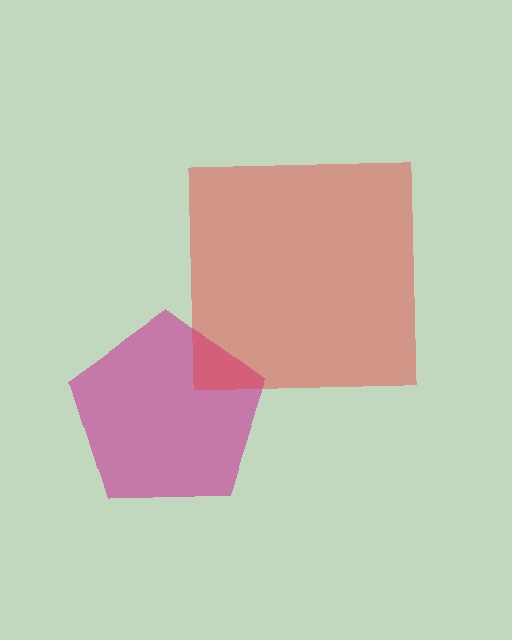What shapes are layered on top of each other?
The layered shapes are: a magenta pentagon, a red square.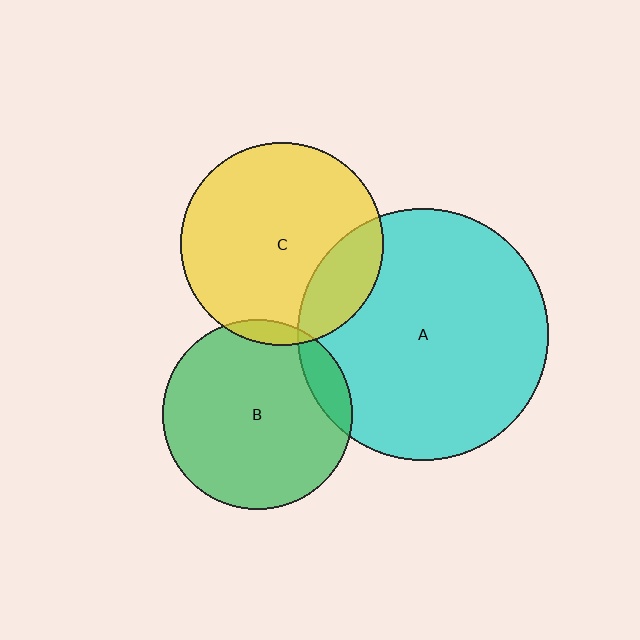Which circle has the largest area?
Circle A (cyan).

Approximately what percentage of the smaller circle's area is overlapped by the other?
Approximately 10%.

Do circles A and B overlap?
Yes.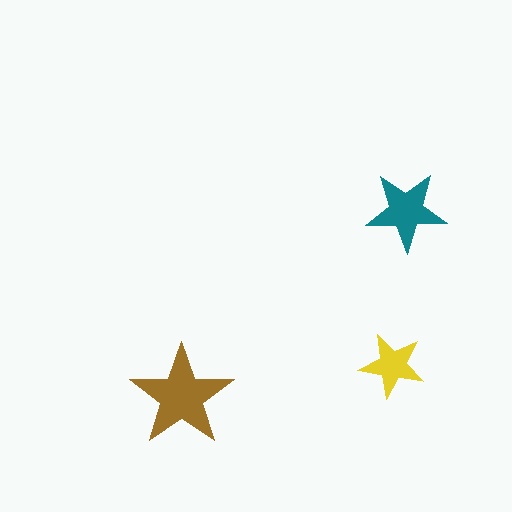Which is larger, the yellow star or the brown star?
The brown one.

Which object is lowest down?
The brown star is bottommost.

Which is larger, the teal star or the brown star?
The brown one.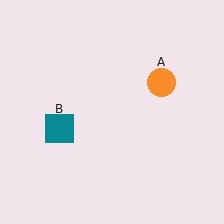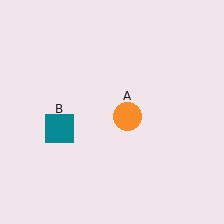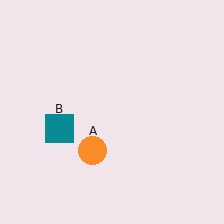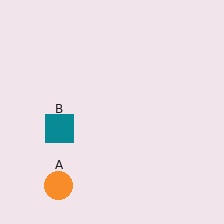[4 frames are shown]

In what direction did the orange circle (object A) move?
The orange circle (object A) moved down and to the left.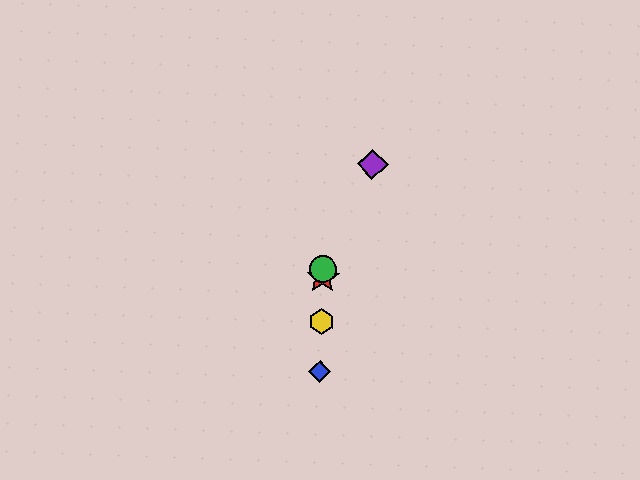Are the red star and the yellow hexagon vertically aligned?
Yes, both are at x≈323.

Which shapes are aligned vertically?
The red star, the blue diamond, the green circle, the yellow hexagon are aligned vertically.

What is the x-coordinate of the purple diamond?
The purple diamond is at x≈373.